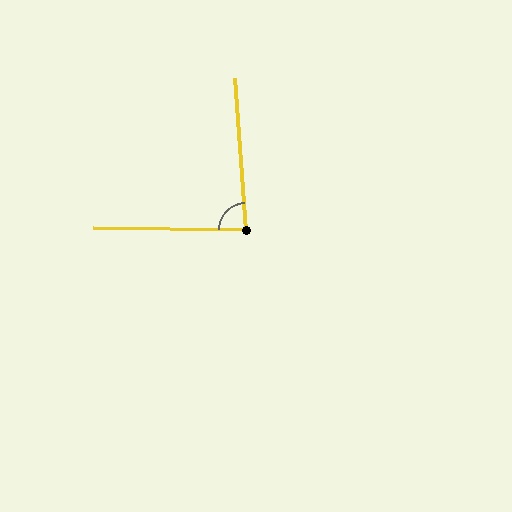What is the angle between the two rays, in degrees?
Approximately 85 degrees.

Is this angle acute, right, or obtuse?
It is approximately a right angle.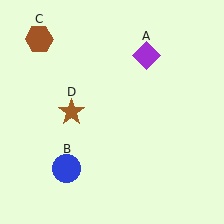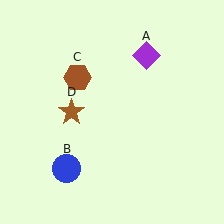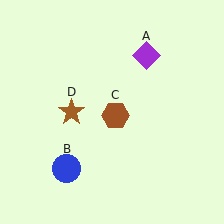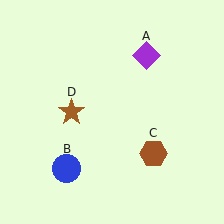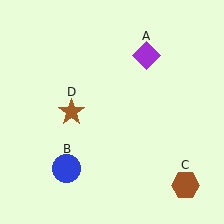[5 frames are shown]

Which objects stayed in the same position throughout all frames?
Purple diamond (object A) and blue circle (object B) and brown star (object D) remained stationary.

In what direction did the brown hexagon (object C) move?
The brown hexagon (object C) moved down and to the right.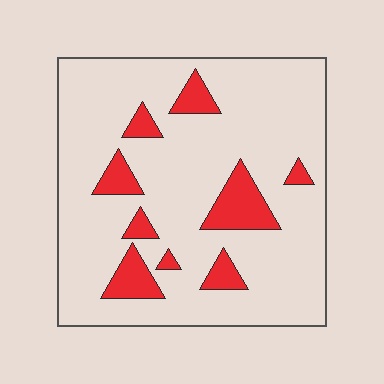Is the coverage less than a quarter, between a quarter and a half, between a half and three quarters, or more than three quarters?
Less than a quarter.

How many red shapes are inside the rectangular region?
9.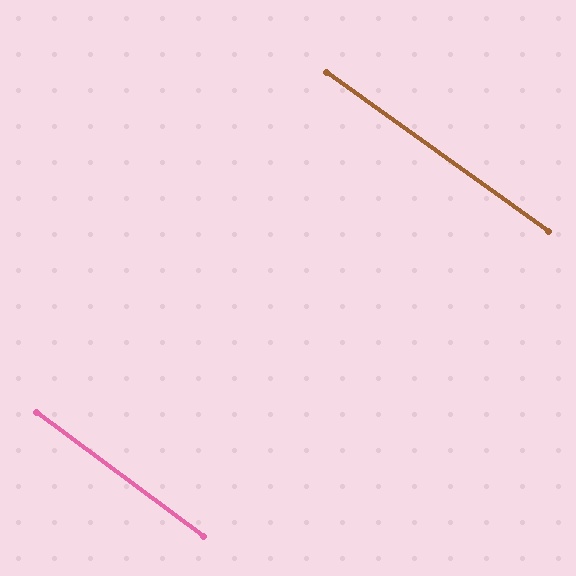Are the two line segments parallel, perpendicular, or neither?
Parallel — their directions differ by only 1.0°.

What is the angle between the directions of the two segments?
Approximately 1 degree.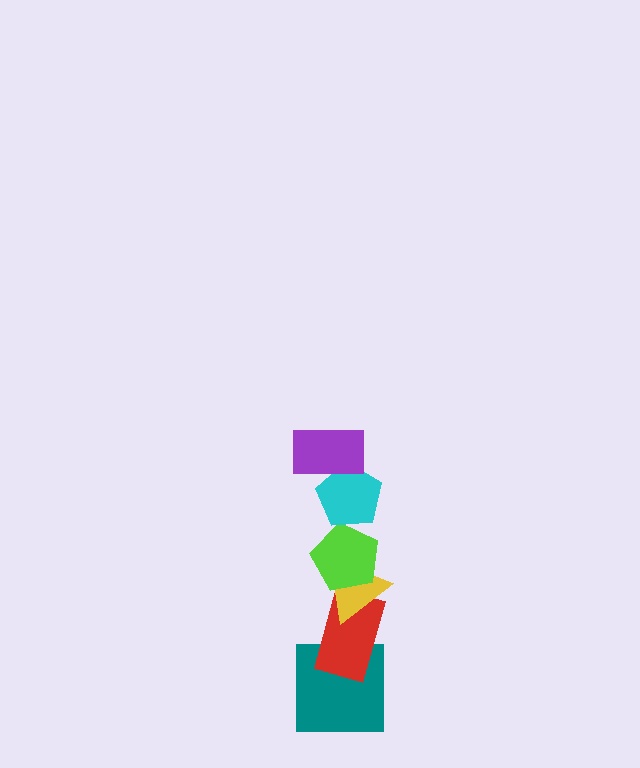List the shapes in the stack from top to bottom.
From top to bottom: the purple rectangle, the cyan pentagon, the lime pentagon, the yellow triangle, the red rectangle, the teal square.